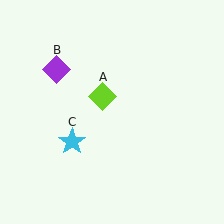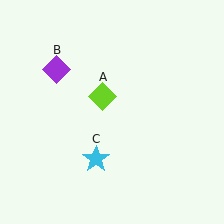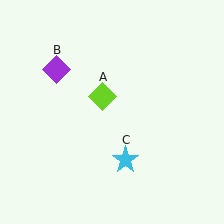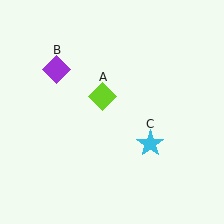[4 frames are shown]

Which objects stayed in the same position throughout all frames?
Lime diamond (object A) and purple diamond (object B) remained stationary.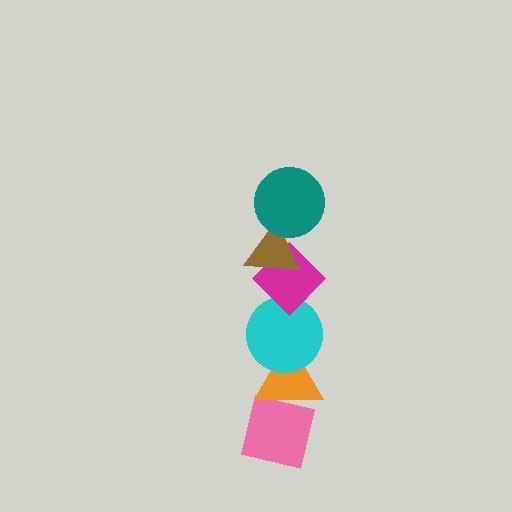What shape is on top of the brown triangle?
The teal circle is on top of the brown triangle.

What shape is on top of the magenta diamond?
The brown triangle is on top of the magenta diamond.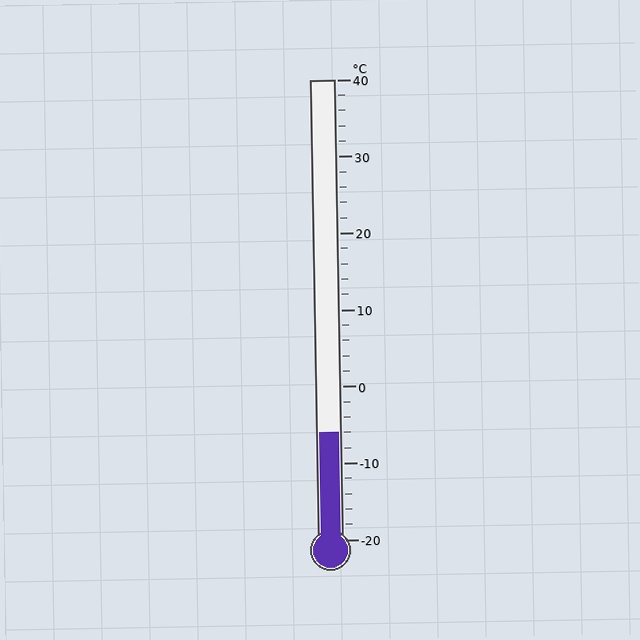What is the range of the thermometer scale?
The thermometer scale ranges from -20°C to 40°C.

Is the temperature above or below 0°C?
The temperature is below 0°C.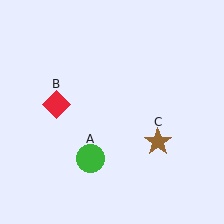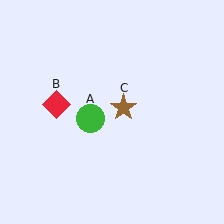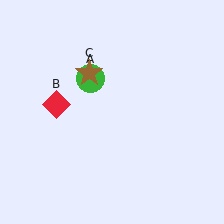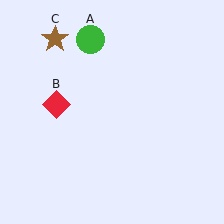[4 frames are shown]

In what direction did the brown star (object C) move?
The brown star (object C) moved up and to the left.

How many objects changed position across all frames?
2 objects changed position: green circle (object A), brown star (object C).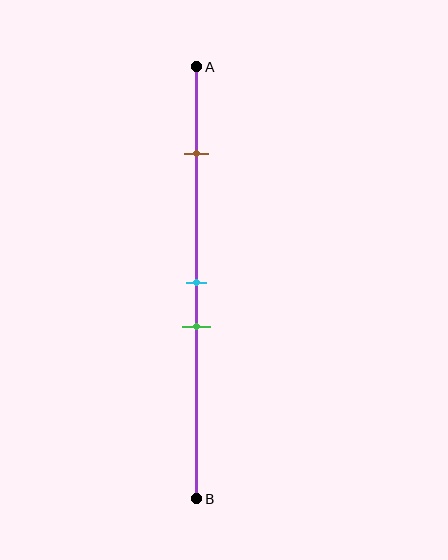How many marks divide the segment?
There are 3 marks dividing the segment.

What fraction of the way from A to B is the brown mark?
The brown mark is approximately 20% (0.2) of the way from A to B.